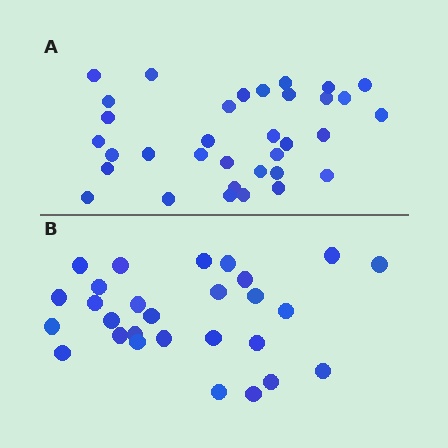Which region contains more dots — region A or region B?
Region A (the top region) has more dots.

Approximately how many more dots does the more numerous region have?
Region A has about 6 more dots than region B.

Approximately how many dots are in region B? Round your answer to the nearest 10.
About 30 dots. (The exact count is 28, which rounds to 30.)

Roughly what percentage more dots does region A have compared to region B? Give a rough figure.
About 20% more.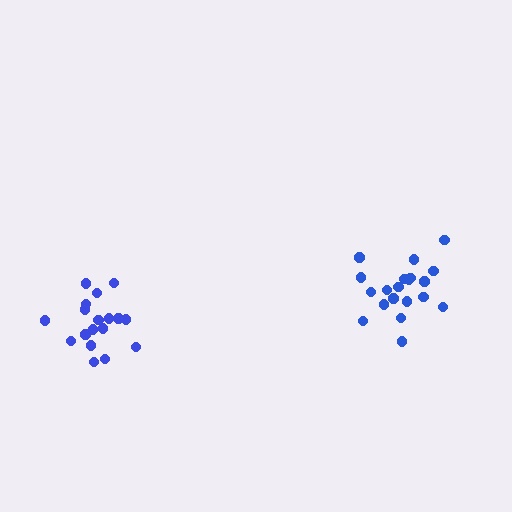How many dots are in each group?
Group 1: 20 dots, Group 2: 18 dots (38 total).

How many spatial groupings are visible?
There are 2 spatial groupings.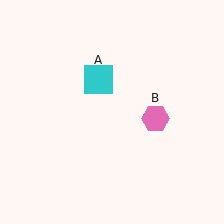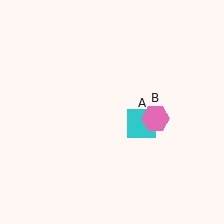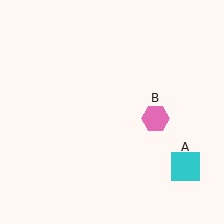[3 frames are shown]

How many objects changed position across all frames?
1 object changed position: cyan square (object A).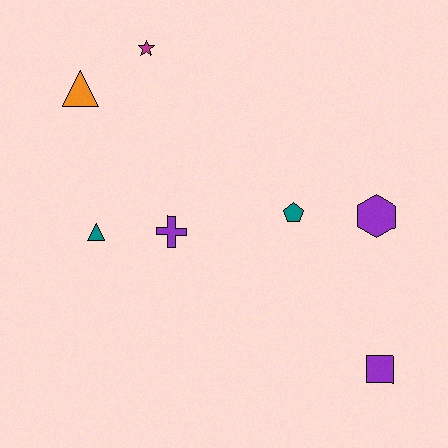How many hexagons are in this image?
There is 1 hexagon.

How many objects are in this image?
There are 7 objects.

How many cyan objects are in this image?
There are no cyan objects.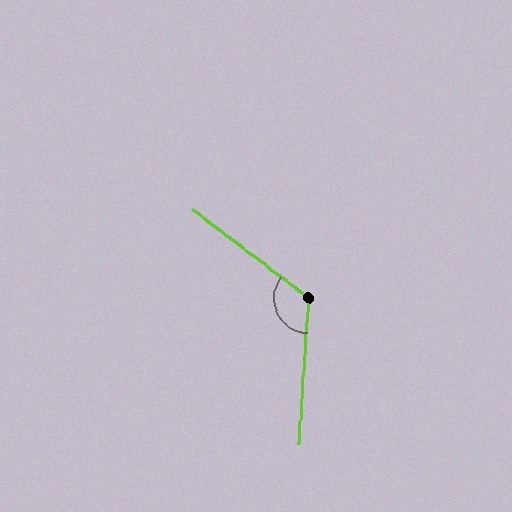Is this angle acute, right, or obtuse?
It is obtuse.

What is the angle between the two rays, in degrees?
Approximately 124 degrees.